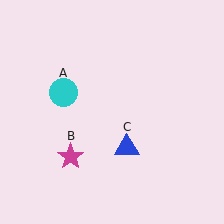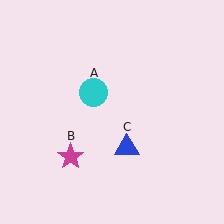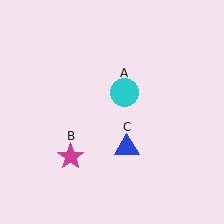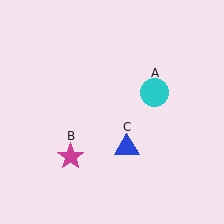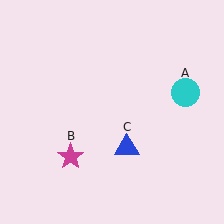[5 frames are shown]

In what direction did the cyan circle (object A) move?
The cyan circle (object A) moved right.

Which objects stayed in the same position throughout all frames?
Magenta star (object B) and blue triangle (object C) remained stationary.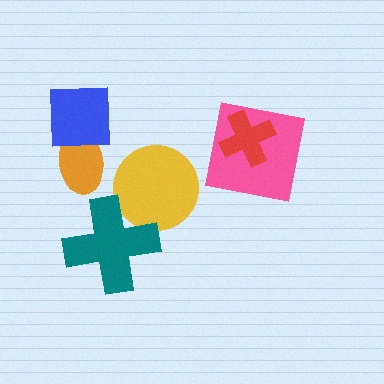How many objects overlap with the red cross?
1 object overlaps with the red cross.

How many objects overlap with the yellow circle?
1 object overlaps with the yellow circle.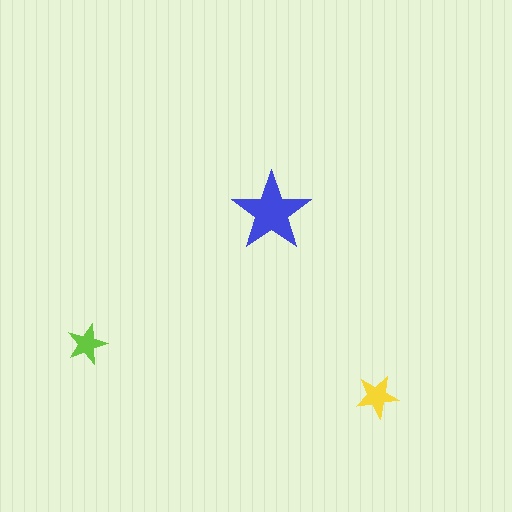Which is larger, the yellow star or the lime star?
The yellow one.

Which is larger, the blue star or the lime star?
The blue one.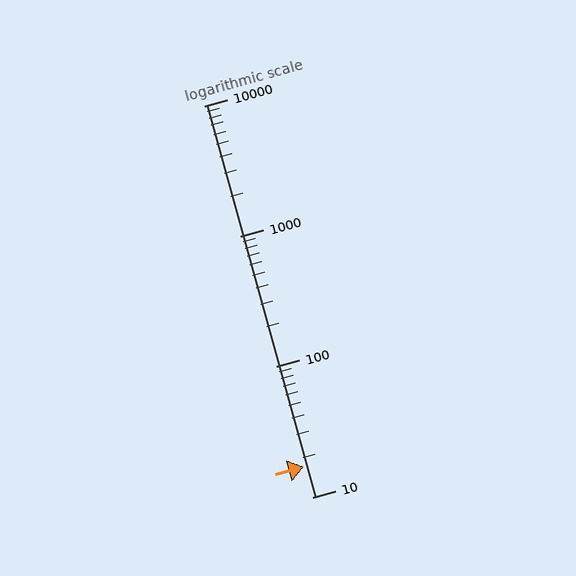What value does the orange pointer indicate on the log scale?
The pointer indicates approximately 17.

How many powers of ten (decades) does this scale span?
The scale spans 3 decades, from 10 to 10000.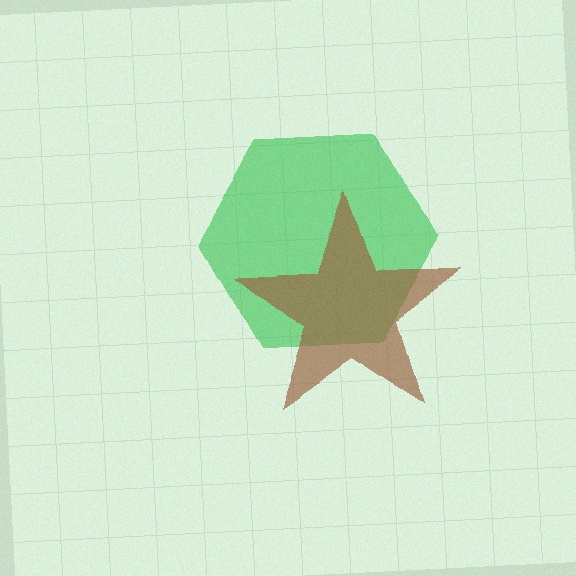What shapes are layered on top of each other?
The layered shapes are: a green hexagon, a brown star.